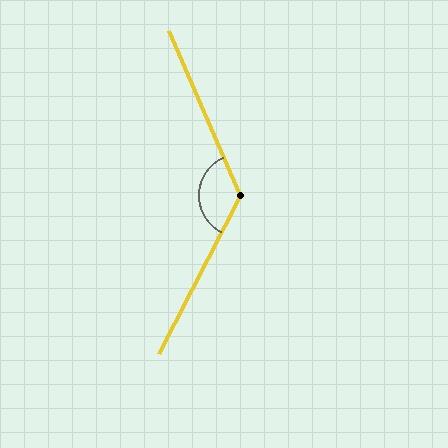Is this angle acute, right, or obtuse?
It is obtuse.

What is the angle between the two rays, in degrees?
Approximately 130 degrees.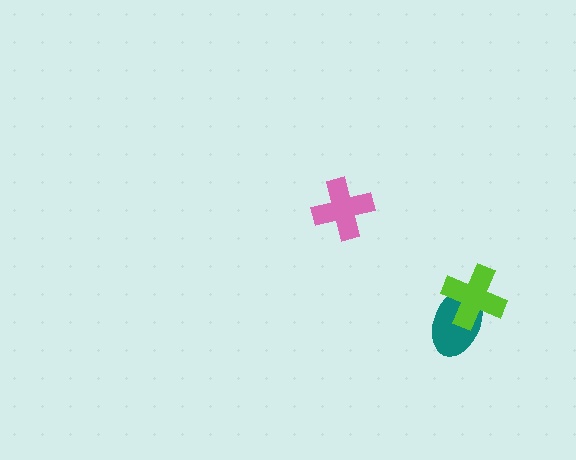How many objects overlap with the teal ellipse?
1 object overlaps with the teal ellipse.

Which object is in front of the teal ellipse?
The lime cross is in front of the teal ellipse.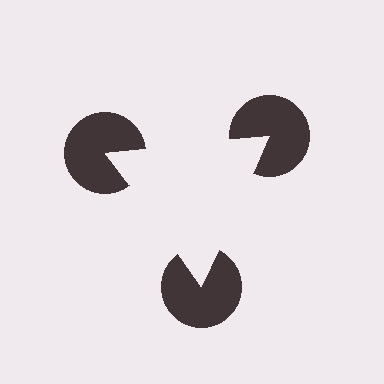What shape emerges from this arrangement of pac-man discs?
An illusory triangle — its edges are inferred from the aligned wedge cuts in the pac-man discs, not physically drawn.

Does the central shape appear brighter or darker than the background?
It typically appears slightly brighter than the background, even though no actual brightness change is drawn.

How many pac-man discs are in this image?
There are 3 — one at each vertex of the illusory triangle.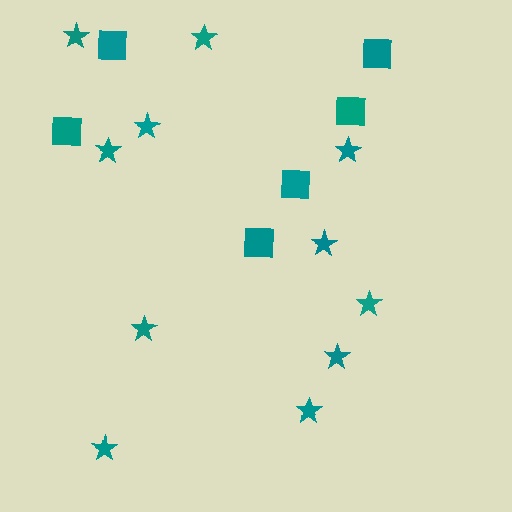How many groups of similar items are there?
There are 2 groups: one group of stars (11) and one group of squares (6).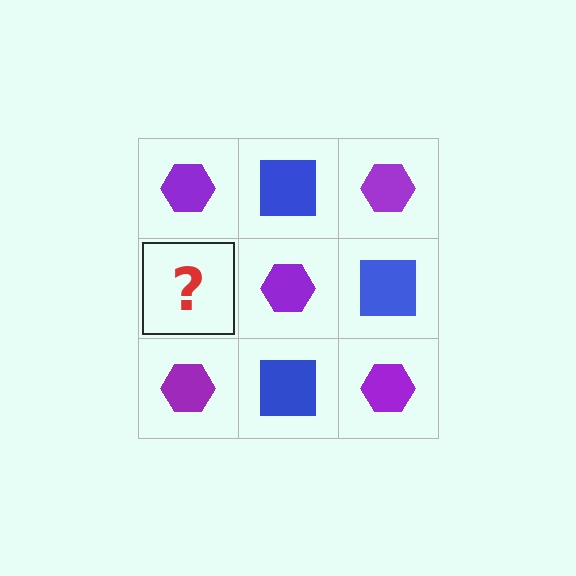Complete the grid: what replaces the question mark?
The question mark should be replaced with a blue square.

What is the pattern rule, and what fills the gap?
The rule is that it alternates purple hexagon and blue square in a checkerboard pattern. The gap should be filled with a blue square.